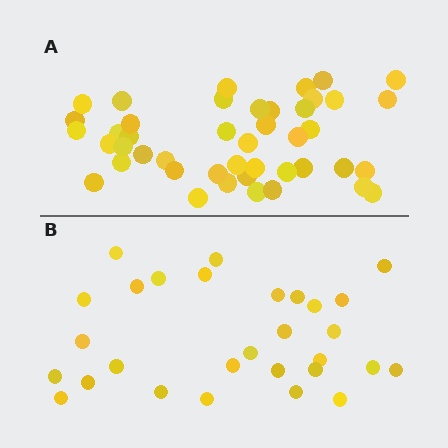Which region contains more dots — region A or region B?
Region A (the top region) has more dots.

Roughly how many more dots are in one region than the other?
Region A has approximately 15 more dots than region B.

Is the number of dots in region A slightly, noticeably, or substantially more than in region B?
Region A has substantially more. The ratio is roughly 1.5 to 1.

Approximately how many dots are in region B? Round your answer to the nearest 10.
About 30 dots. (The exact count is 29, which rounds to 30.)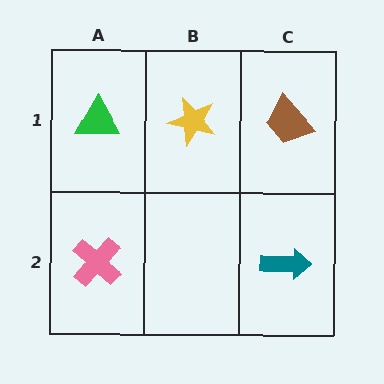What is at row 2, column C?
A teal arrow.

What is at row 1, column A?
A green triangle.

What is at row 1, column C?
A brown trapezoid.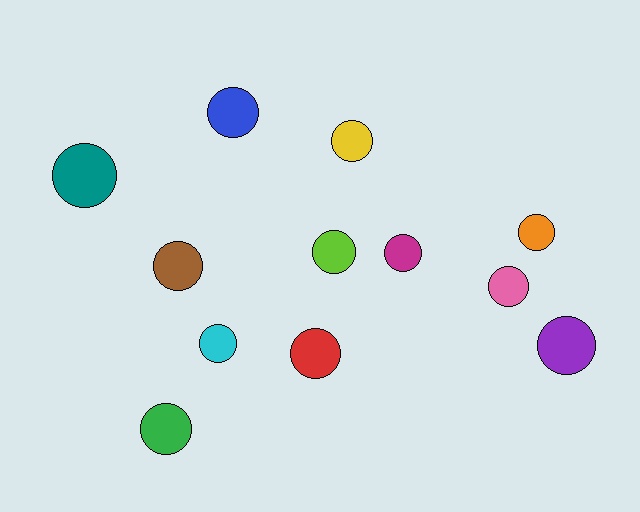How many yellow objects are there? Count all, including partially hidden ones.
There is 1 yellow object.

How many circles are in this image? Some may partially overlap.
There are 12 circles.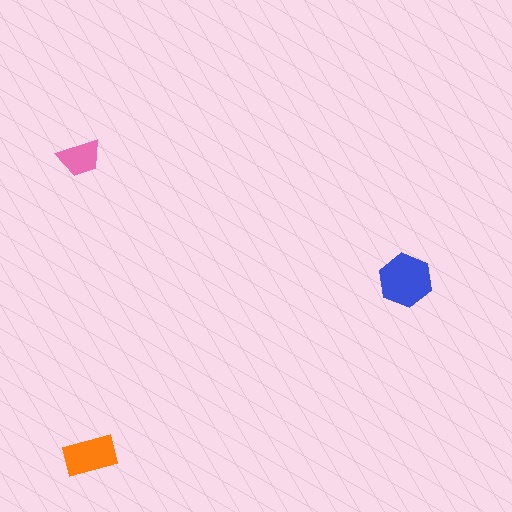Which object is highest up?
The pink trapezoid is topmost.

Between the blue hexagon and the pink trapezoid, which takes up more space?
The blue hexagon.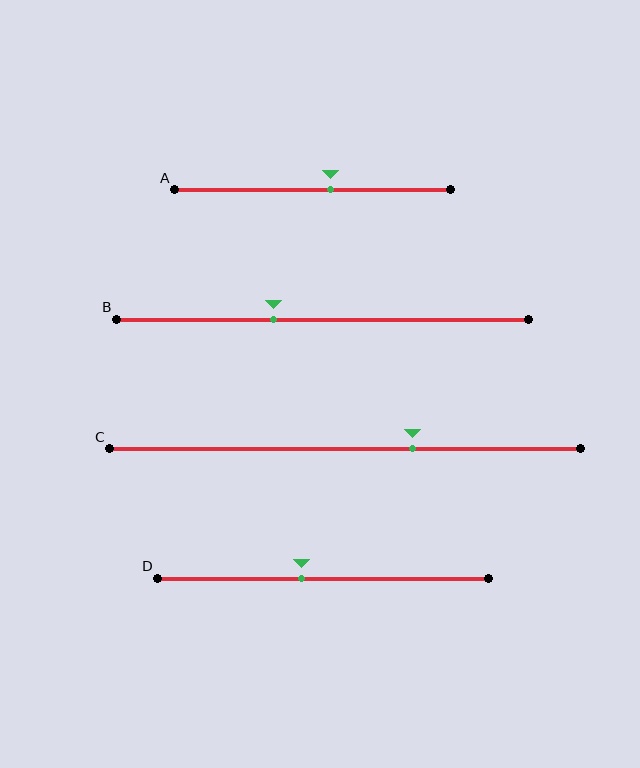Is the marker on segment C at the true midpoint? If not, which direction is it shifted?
No, the marker on segment C is shifted to the right by about 14% of the segment length.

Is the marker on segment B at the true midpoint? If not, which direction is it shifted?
No, the marker on segment B is shifted to the left by about 12% of the segment length.